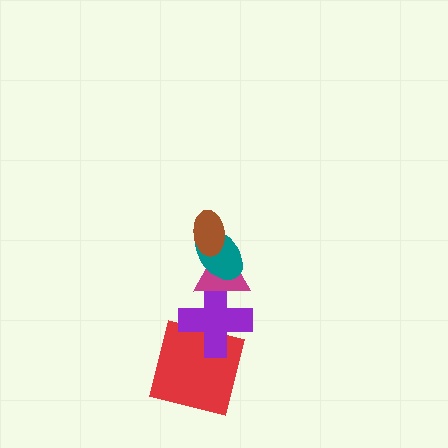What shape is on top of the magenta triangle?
The teal ellipse is on top of the magenta triangle.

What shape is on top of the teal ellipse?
The brown ellipse is on top of the teal ellipse.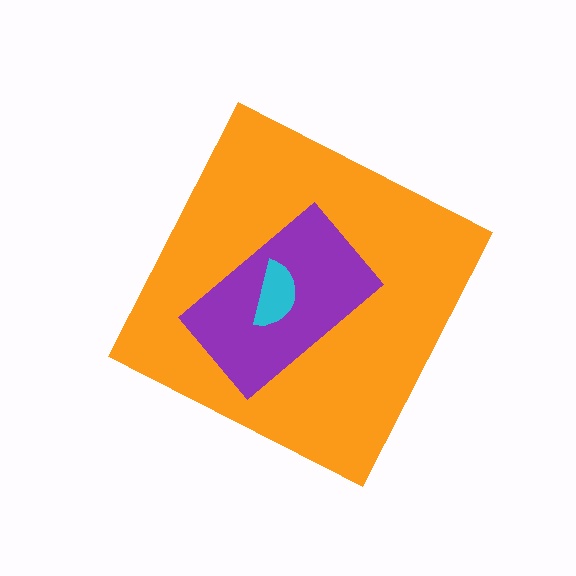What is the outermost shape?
The orange diamond.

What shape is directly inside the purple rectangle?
The cyan semicircle.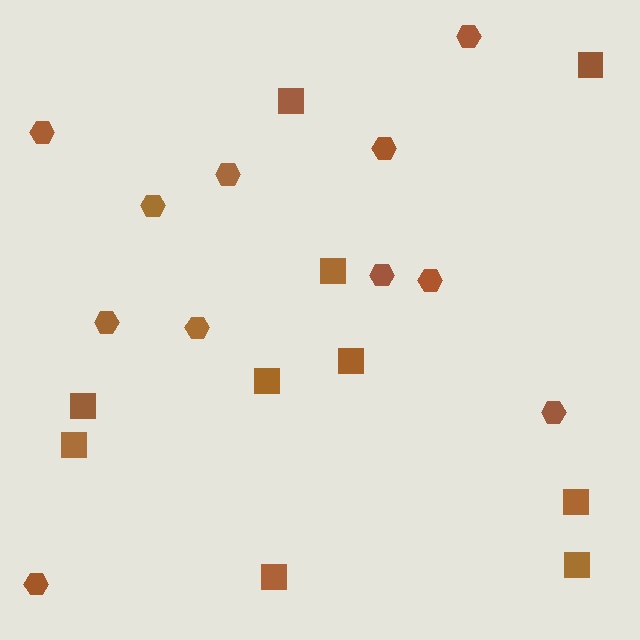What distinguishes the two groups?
There are 2 groups: one group of hexagons (11) and one group of squares (10).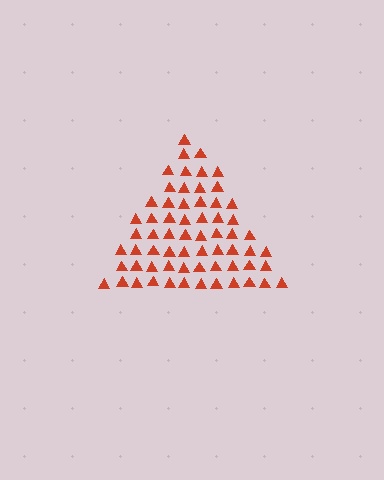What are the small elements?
The small elements are triangles.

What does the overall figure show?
The overall figure shows a triangle.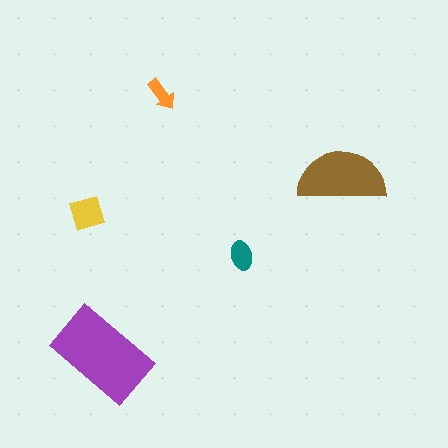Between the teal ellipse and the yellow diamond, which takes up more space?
The yellow diamond.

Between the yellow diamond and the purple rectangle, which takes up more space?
The purple rectangle.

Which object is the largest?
The purple rectangle.